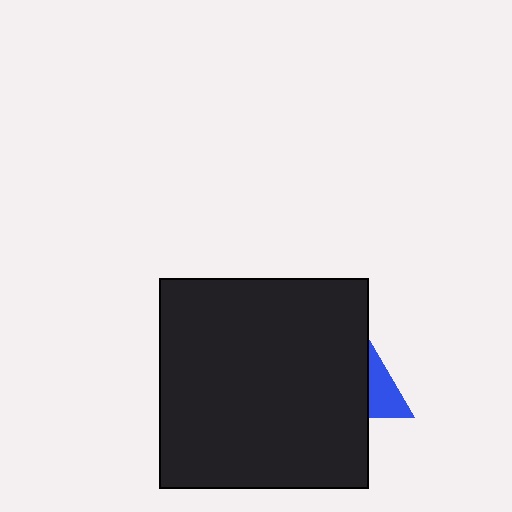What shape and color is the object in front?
The object in front is a black square.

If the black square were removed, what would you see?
You would see the complete blue triangle.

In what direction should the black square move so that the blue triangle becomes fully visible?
The black square should move left. That is the shortest direction to clear the overlap and leave the blue triangle fully visible.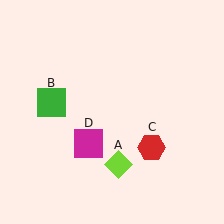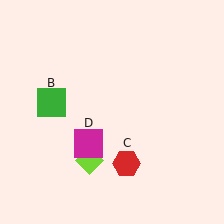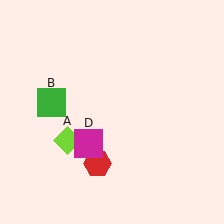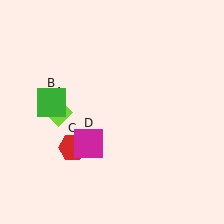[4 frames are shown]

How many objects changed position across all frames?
2 objects changed position: lime diamond (object A), red hexagon (object C).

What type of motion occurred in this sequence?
The lime diamond (object A), red hexagon (object C) rotated clockwise around the center of the scene.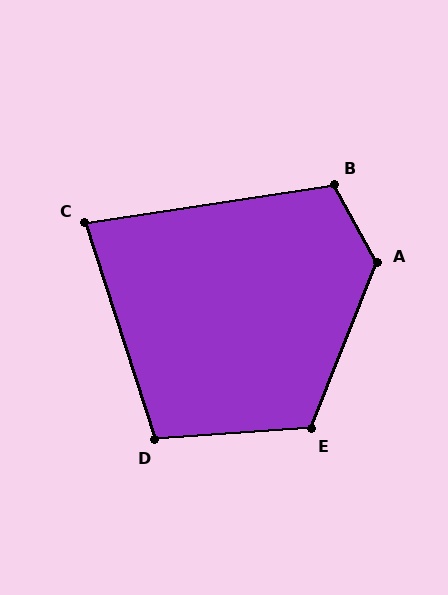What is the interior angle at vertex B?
Approximately 111 degrees (obtuse).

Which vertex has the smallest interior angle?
C, at approximately 81 degrees.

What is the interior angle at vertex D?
Approximately 104 degrees (obtuse).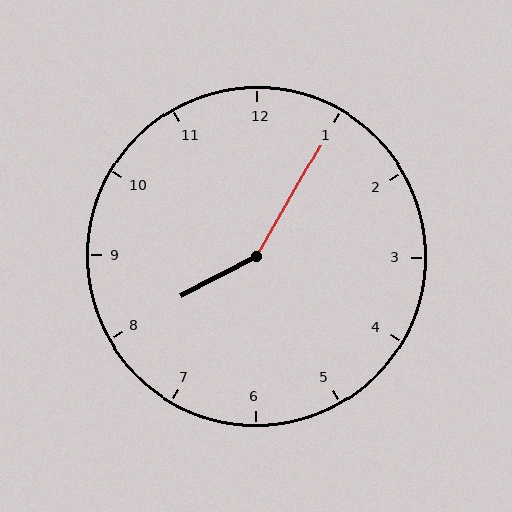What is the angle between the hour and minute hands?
Approximately 148 degrees.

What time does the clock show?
8:05.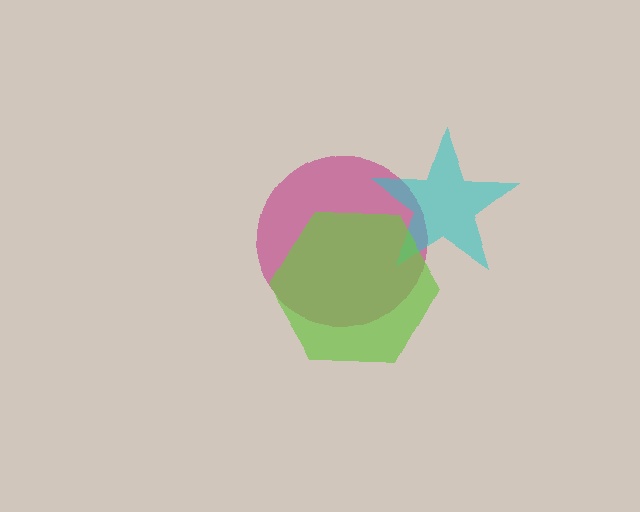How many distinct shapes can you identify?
There are 3 distinct shapes: a magenta circle, a cyan star, a lime hexagon.